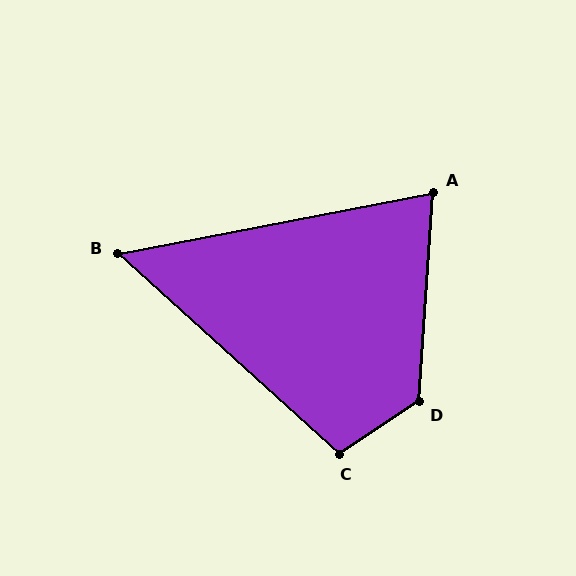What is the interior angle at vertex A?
Approximately 75 degrees (acute).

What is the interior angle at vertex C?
Approximately 105 degrees (obtuse).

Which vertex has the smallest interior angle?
B, at approximately 53 degrees.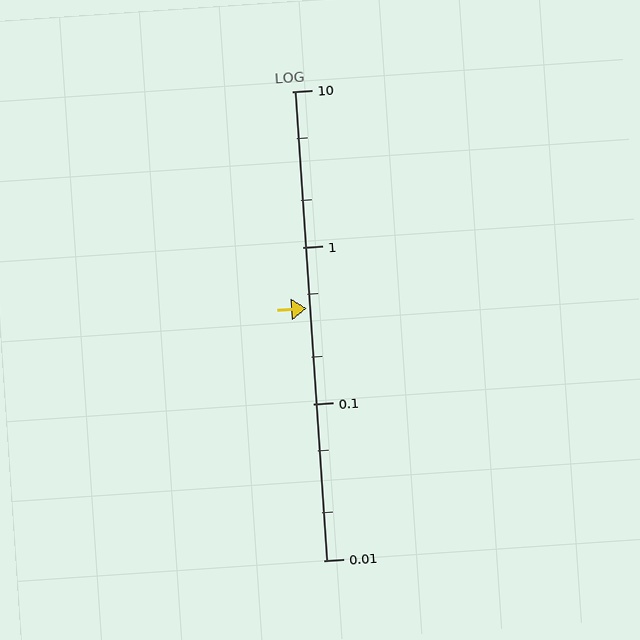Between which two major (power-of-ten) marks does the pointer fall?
The pointer is between 0.1 and 1.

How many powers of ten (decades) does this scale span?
The scale spans 3 decades, from 0.01 to 10.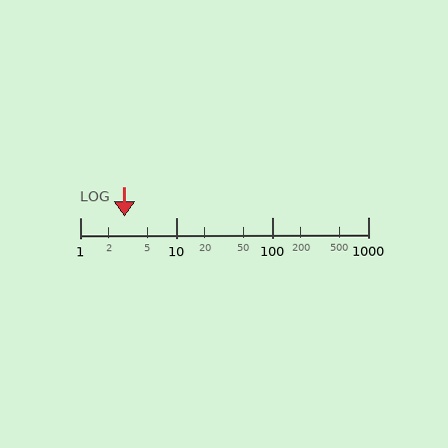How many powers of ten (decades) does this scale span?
The scale spans 3 decades, from 1 to 1000.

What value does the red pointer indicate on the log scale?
The pointer indicates approximately 2.9.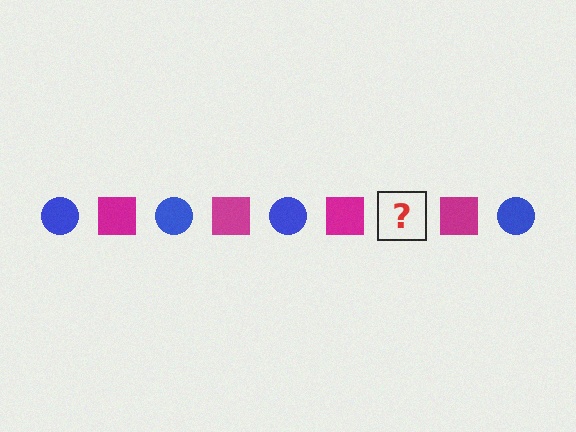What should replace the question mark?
The question mark should be replaced with a blue circle.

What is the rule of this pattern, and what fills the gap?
The rule is that the pattern alternates between blue circle and magenta square. The gap should be filled with a blue circle.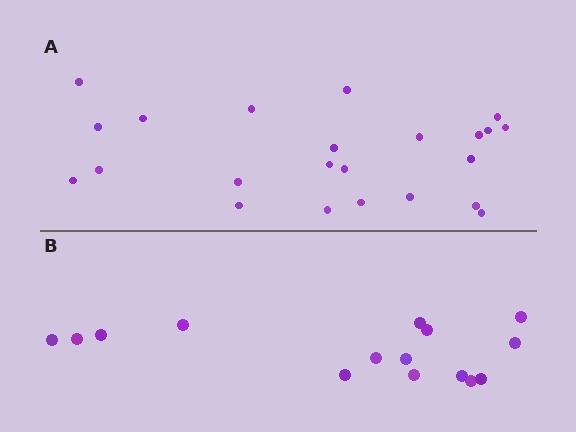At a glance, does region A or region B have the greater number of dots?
Region A (the top region) has more dots.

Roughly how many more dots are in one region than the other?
Region A has roughly 8 or so more dots than region B.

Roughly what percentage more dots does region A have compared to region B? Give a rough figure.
About 55% more.